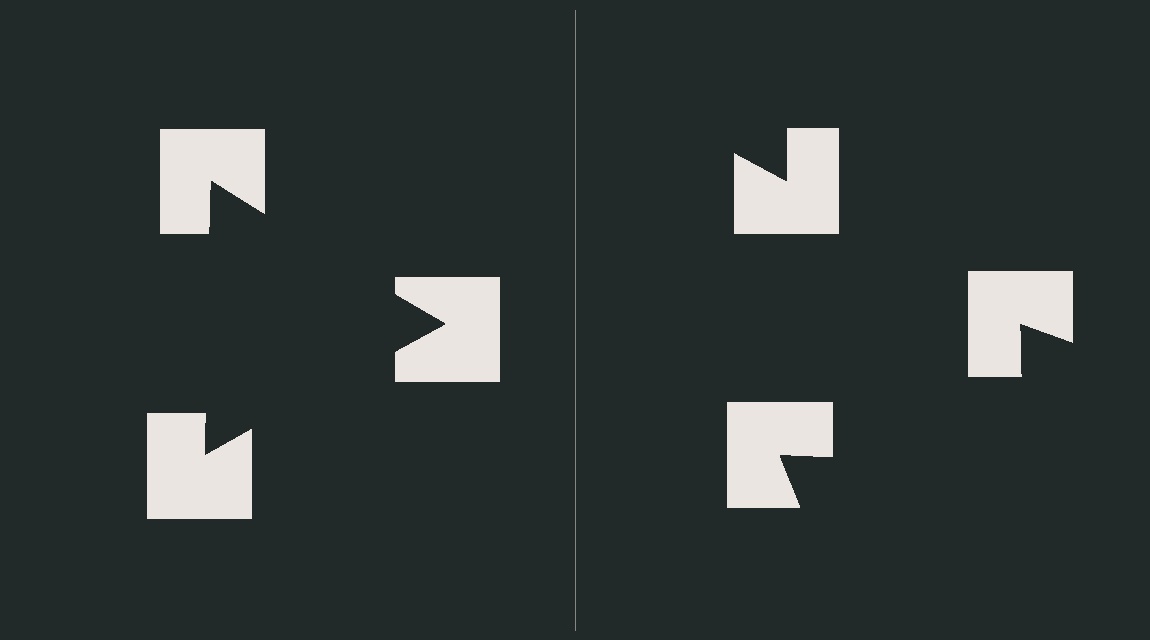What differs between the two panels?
The notched squares are positioned identically on both sides; only the wedge orientations differ. On the left they align to a triangle; on the right they are misaligned.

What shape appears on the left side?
An illusory triangle.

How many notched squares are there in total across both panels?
6 — 3 on each side.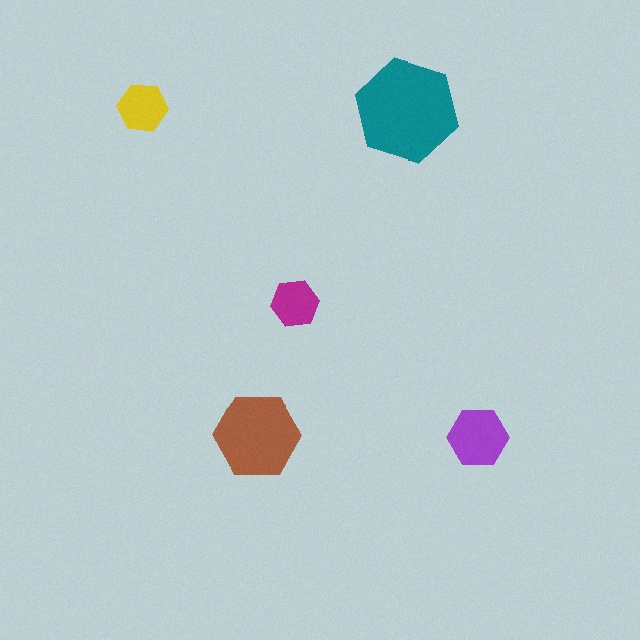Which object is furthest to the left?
The yellow hexagon is leftmost.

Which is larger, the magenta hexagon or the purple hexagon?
The purple one.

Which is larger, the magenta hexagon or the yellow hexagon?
The yellow one.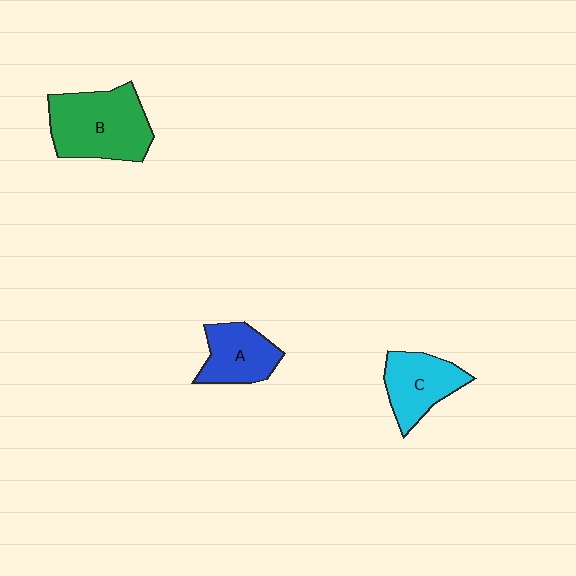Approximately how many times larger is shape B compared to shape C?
Approximately 1.5 times.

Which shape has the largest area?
Shape B (green).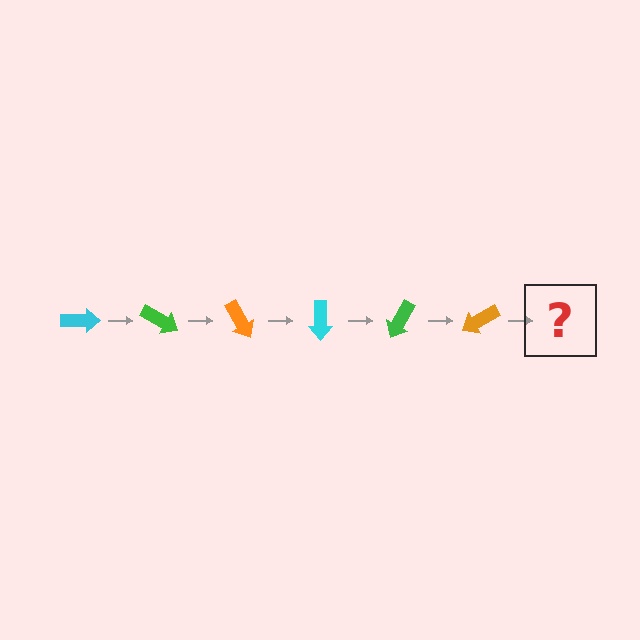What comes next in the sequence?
The next element should be a cyan arrow, rotated 180 degrees from the start.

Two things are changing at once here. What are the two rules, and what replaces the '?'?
The two rules are that it rotates 30 degrees each step and the color cycles through cyan, green, and orange. The '?' should be a cyan arrow, rotated 180 degrees from the start.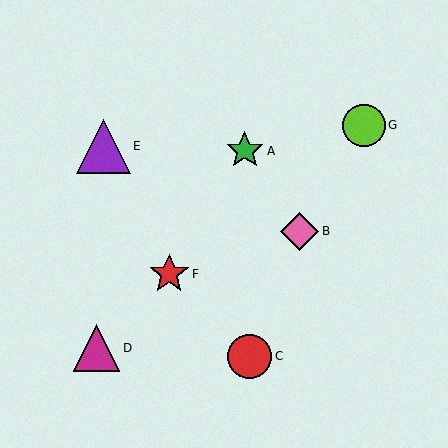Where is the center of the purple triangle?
The center of the purple triangle is at (103, 146).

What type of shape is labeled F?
Shape F is a red star.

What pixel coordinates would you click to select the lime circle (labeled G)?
Click at (364, 125) to select the lime circle G.